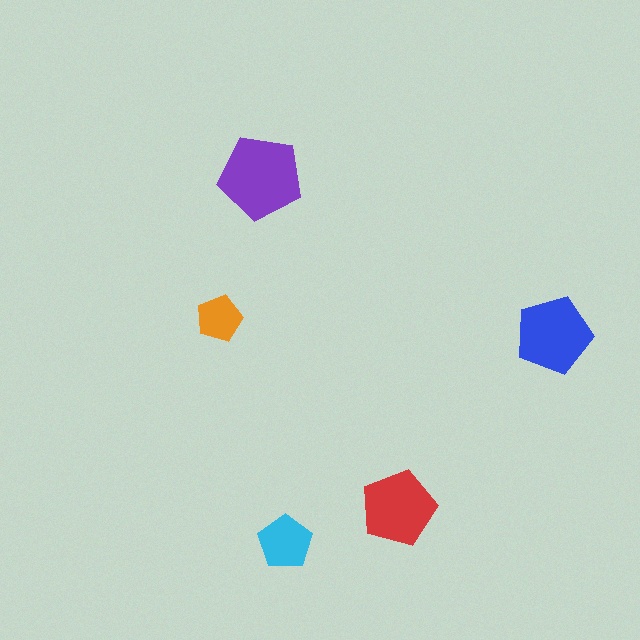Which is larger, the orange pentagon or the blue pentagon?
The blue one.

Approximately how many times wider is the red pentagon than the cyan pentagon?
About 1.5 times wider.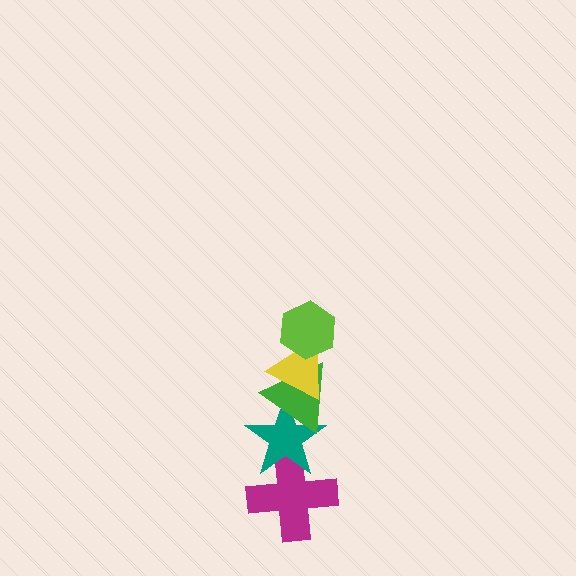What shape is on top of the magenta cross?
The teal star is on top of the magenta cross.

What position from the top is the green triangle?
The green triangle is 3rd from the top.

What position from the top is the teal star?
The teal star is 4th from the top.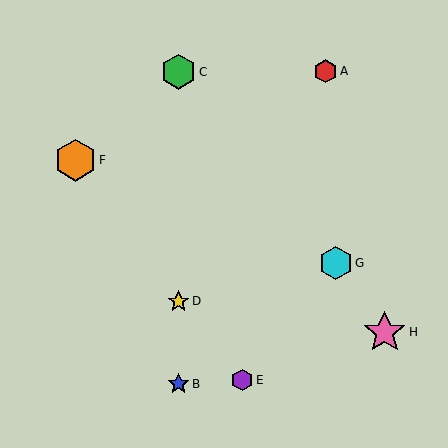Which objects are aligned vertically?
Objects B, C, D are aligned vertically.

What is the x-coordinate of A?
Object A is at x≈325.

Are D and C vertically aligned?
Yes, both are at x≈178.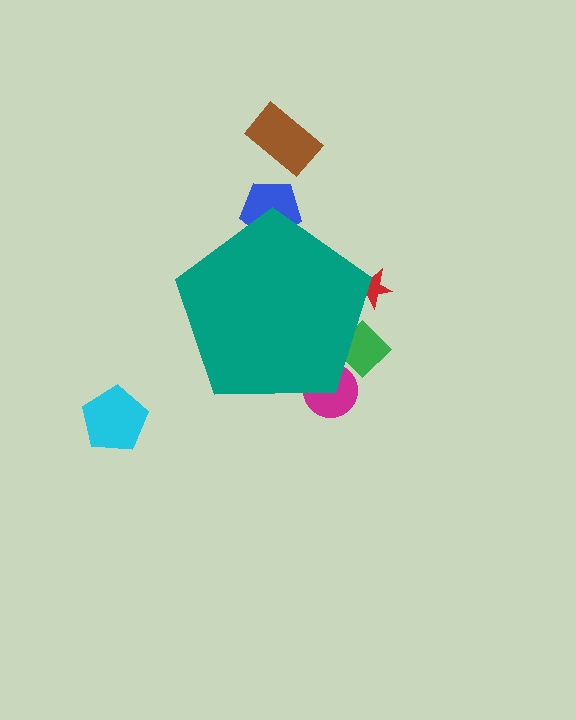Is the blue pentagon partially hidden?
Yes, the blue pentagon is partially hidden behind the teal pentagon.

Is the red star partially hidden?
Yes, the red star is partially hidden behind the teal pentagon.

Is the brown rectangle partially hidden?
No, the brown rectangle is fully visible.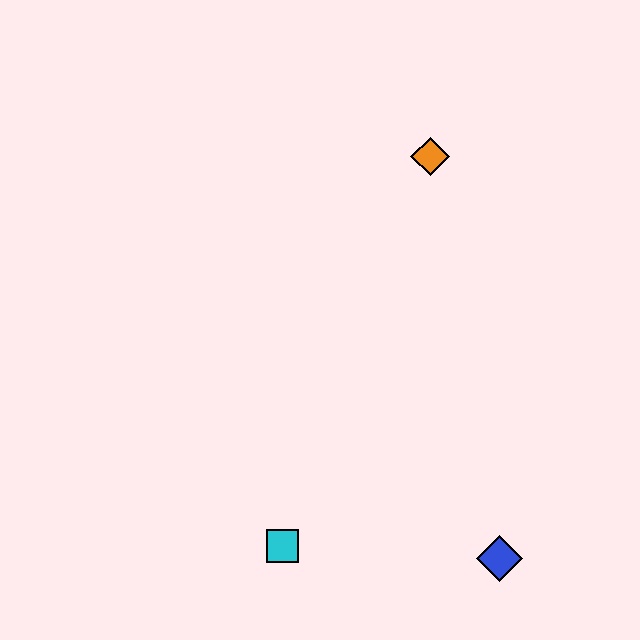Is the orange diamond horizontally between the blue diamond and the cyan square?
Yes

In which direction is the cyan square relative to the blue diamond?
The cyan square is to the left of the blue diamond.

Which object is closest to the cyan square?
The blue diamond is closest to the cyan square.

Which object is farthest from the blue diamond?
The orange diamond is farthest from the blue diamond.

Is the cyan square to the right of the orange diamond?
No